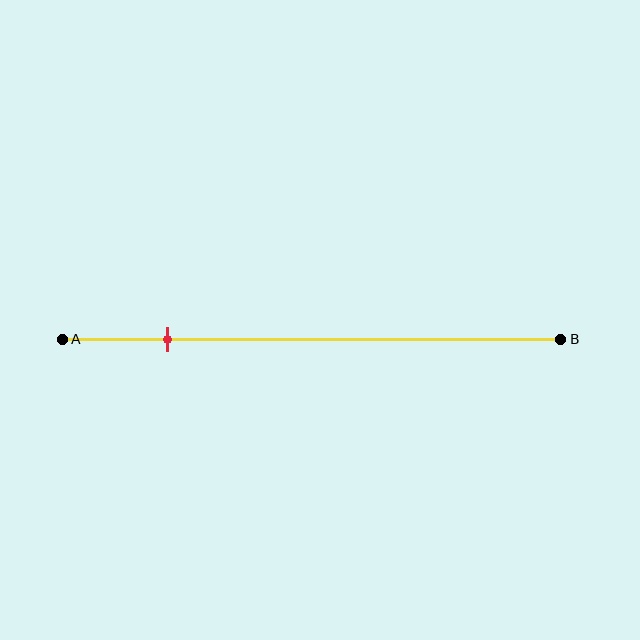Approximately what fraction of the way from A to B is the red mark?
The red mark is approximately 20% of the way from A to B.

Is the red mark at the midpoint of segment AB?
No, the mark is at about 20% from A, not at the 50% midpoint.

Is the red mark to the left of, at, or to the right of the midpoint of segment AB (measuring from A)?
The red mark is to the left of the midpoint of segment AB.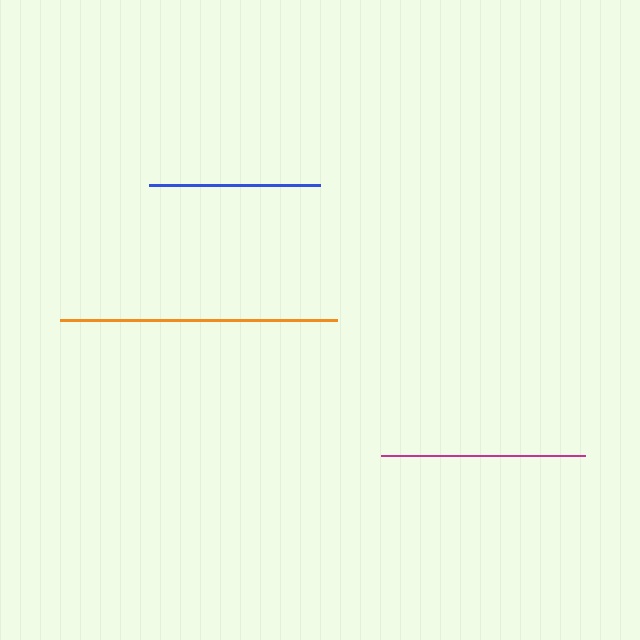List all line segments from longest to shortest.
From longest to shortest: orange, magenta, blue.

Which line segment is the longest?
The orange line is the longest at approximately 277 pixels.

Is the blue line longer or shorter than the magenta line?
The magenta line is longer than the blue line.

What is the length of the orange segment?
The orange segment is approximately 277 pixels long.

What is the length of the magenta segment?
The magenta segment is approximately 204 pixels long.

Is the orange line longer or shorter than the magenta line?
The orange line is longer than the magenta line.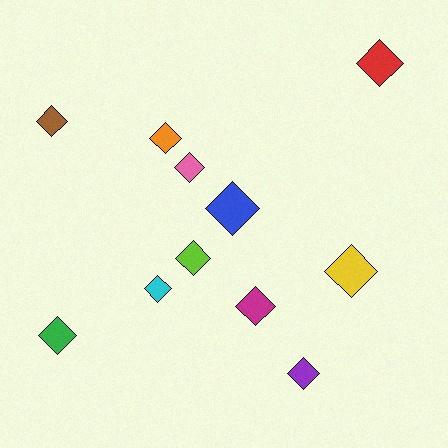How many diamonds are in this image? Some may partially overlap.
There are 11 diamonds.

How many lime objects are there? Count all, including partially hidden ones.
There is 1 lime object.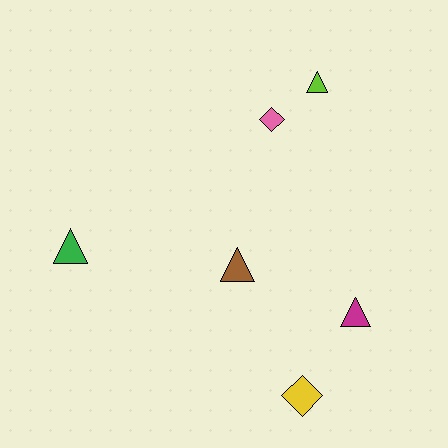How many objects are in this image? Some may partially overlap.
There are 6 objects.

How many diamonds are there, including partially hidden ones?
There are 2 diamonds.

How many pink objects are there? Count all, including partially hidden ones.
There is 1 pink object.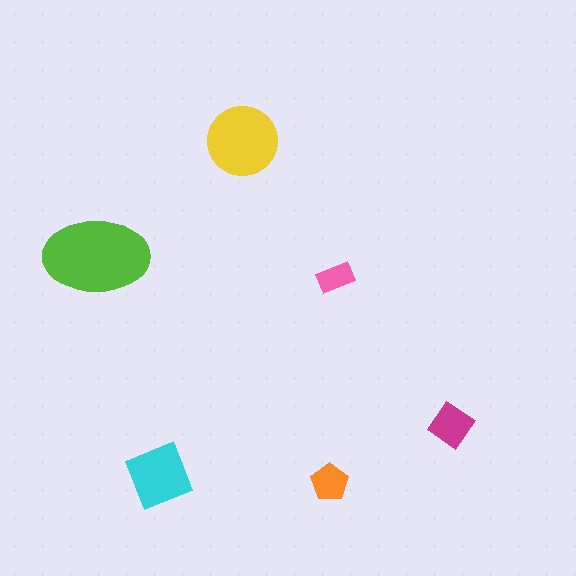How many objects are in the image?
There are 6 objects in the image.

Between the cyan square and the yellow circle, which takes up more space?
The yellow circle.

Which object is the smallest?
The pink rectangle.